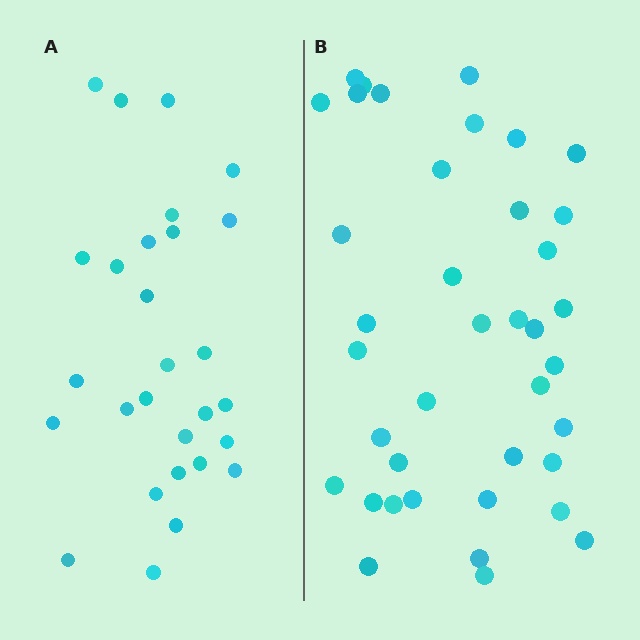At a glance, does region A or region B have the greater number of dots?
Region B (the right region) has more dots.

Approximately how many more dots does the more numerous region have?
Region B has roughly 12 or so more dots than region A.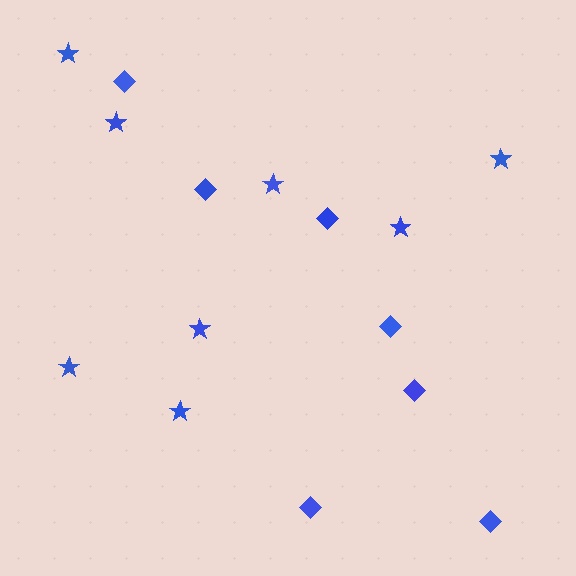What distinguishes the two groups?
There are 2 groups: one group of diamonds (7) and one group of stars (8).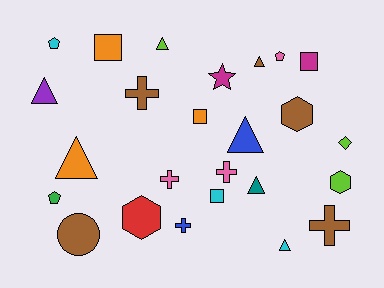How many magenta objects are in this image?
There are 2 magenta objects.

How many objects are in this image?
There are 25 objects.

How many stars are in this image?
There is 1 star.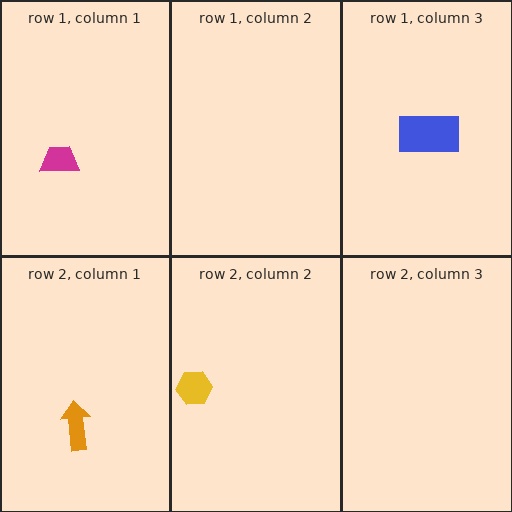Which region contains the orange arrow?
The row 2, column 1 region.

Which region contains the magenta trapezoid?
The row 1, column 1 region.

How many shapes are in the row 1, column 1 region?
1.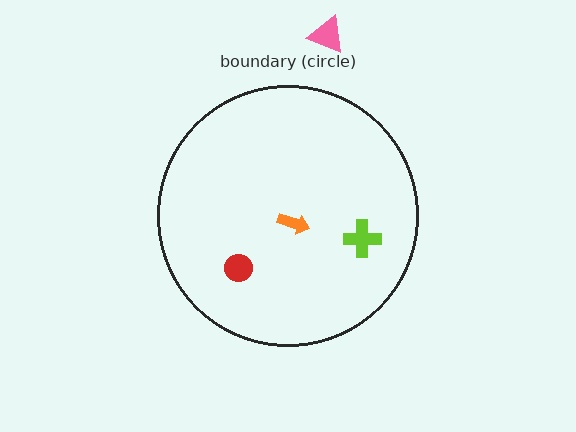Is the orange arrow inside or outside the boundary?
Inside.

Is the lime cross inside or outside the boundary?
Inside.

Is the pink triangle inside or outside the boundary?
Outside.